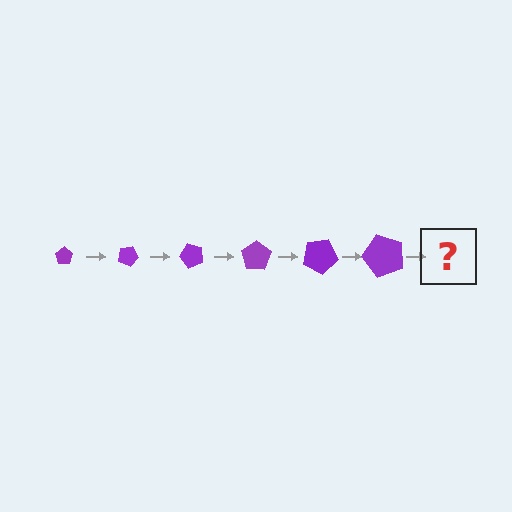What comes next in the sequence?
The next element should be a pentagon, larger than the previous one and rotated 150 degrees from the start.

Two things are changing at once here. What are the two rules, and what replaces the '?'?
The two rules are that the pentagon grows larger each step and it rotates 25 degrees each step. The '?' should be a pentagon, larger than the previous one and rotated 150 degrees from the start.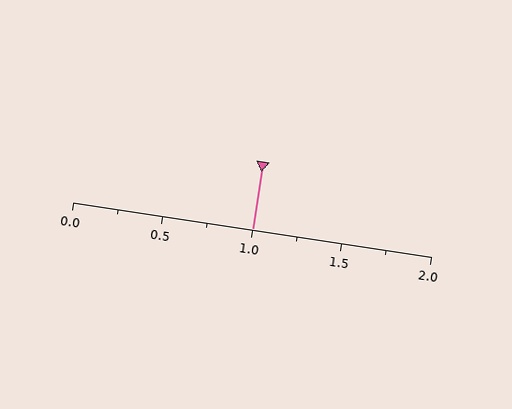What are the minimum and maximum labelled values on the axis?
The axis runs from 0.0 to 2.0.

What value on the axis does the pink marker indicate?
The marker indicates approximately 1.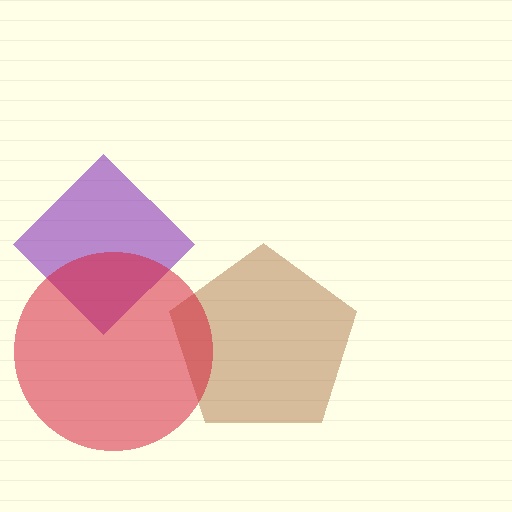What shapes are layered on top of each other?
The layered shapes are: a purple diamond, a brown pentagon, a red circle.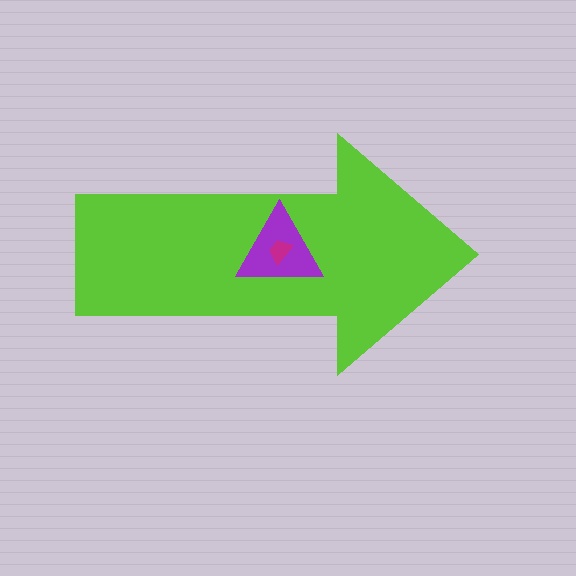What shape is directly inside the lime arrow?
The purple triangle.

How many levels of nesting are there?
3.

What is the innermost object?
The magenta trapezoid.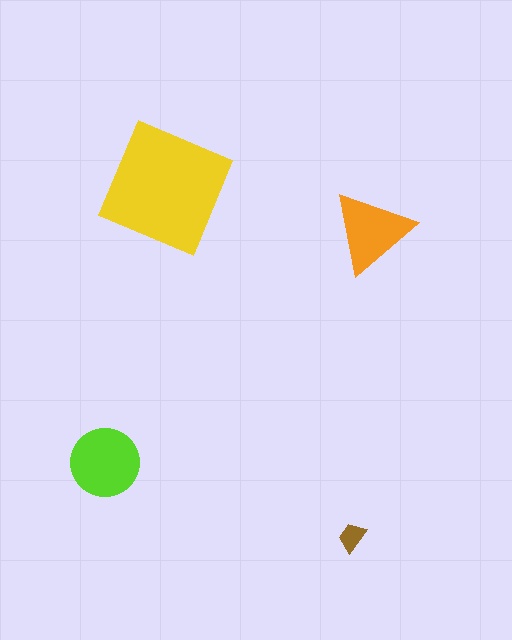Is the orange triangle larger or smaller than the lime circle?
Smaller.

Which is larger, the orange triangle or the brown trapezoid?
The orange triangle.